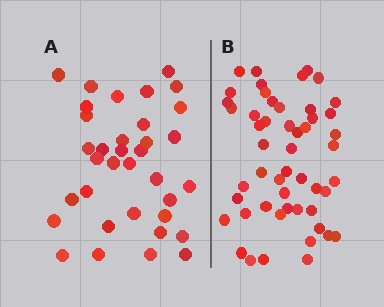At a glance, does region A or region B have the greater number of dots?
Region B (the right region) has more dots.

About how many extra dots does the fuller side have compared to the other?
Region B has approximately 15 more dots than region A.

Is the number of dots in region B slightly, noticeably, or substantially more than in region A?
Region B has substantially more. The ratio is roughly 1.5 to 1.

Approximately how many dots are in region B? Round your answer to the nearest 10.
About 50 dots. (The exact count is 51, which rounds to 50.)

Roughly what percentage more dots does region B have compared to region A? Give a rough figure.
About 45% more.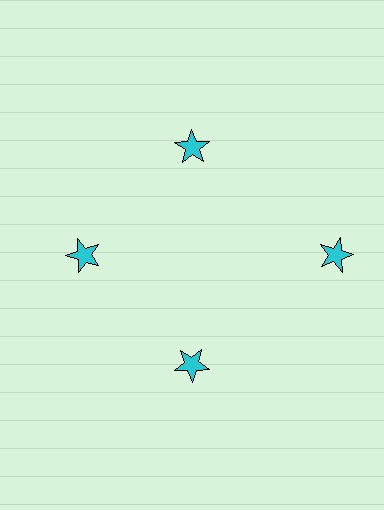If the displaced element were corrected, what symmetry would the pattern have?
It would have 4-fold rotational symmetry — the pattern would map onto itself every 90 degrees.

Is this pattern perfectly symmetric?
No. The 4 cyan stars are arranged in a ring, but one element near the 3 o'clock position is pushed outward from the center, breaking the 4-fold rotational symmetry.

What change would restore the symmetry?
The symmetry would be restored by moving it inward, back onto the ring so that all 4 stars sit at equal angles and equal distance from the center.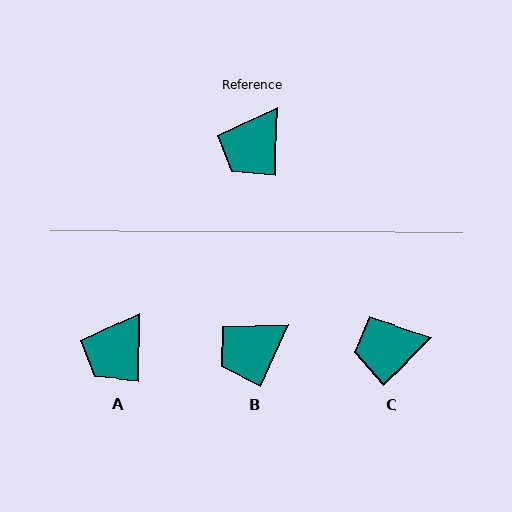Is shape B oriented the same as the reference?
No, it is off by about 23 degrees.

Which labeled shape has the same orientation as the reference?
A.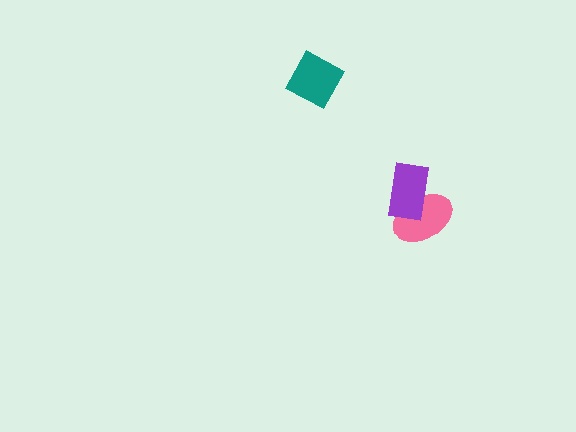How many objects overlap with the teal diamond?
0 objects overlap with the teal diamond.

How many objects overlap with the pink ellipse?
1 object overlaps with the pink ellipse.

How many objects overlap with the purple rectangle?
1 object overlaps with the purple rectangle.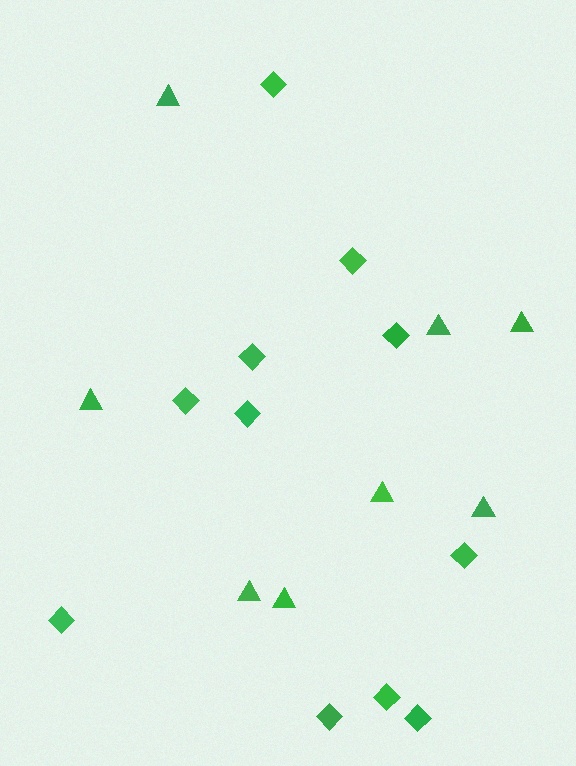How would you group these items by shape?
There are 2 groups: one group of triangles (8) and one group of diamonds (11).